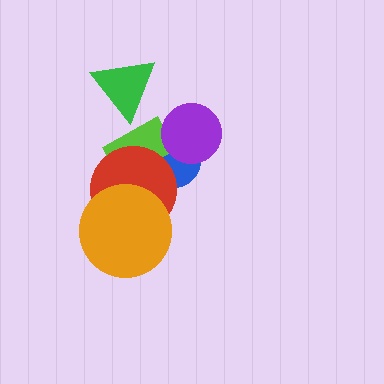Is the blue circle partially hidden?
Yes, it is partially covered by another shape.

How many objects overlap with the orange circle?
1 object overlaps with the orange circle.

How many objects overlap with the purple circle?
2 objects overlap with the purple circle.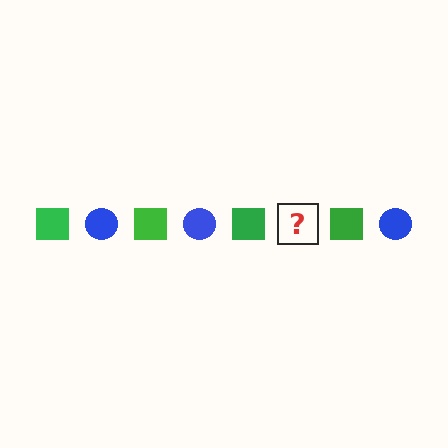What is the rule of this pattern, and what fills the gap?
The rule is that the pattern alternates between green square and blue circle. The gap should be filled with a blue circle.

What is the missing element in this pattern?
The missing element is a blue circle.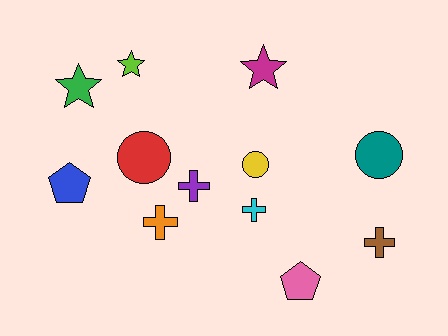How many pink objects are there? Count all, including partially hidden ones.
There is 1 pink object.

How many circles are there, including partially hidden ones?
There are 3 circles.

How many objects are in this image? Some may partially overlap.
There are 12 objects.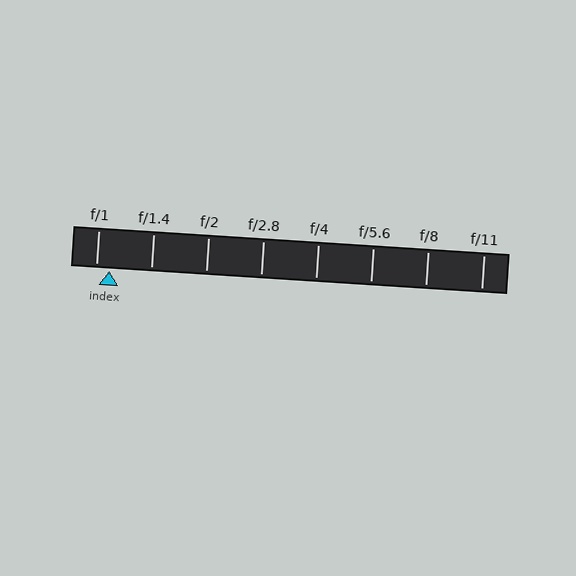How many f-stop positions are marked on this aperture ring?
There are 8 f-stop positions marked.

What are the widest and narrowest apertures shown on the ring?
The widest aperture shown is f/1 and the narrowest is f/11.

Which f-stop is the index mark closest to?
The index mark is closest to f/1.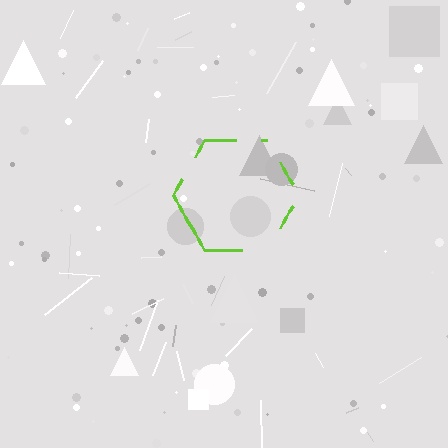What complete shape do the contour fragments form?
The contour fragments form a hexagon.